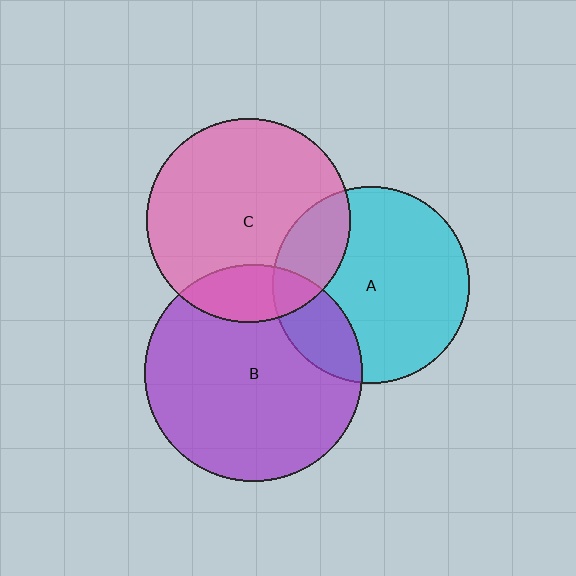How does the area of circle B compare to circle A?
Approximately 1.2 times.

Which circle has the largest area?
Circle B (purple).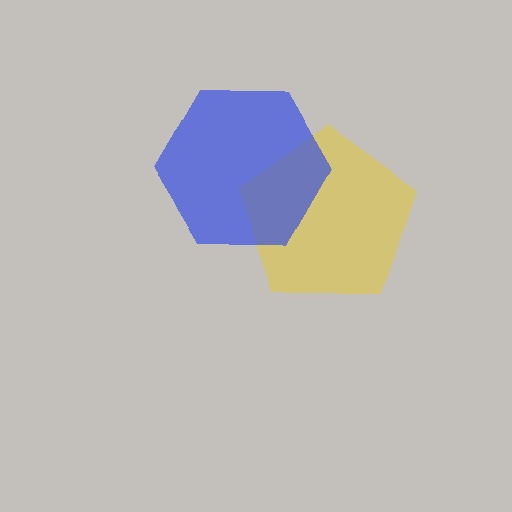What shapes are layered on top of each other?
The layered shapes are: a yellow pentagon, a blue hexagon.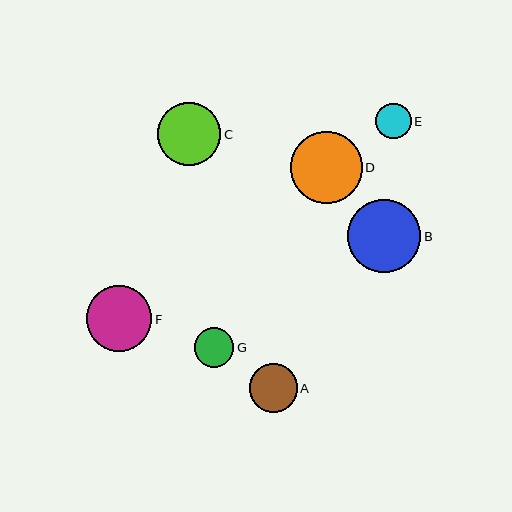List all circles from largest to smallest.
From largest to smallest: B, D, F, C, A, G, E.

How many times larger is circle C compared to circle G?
Circle C is approximately 1.6 times the size of circle G.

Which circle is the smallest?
Circle E is the smallest with a size of approximately 36 pixels.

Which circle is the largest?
Circle B is the largest with a size of approximately 73 pixels.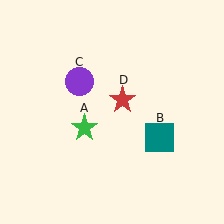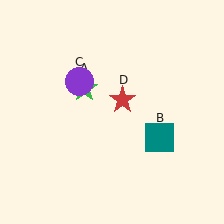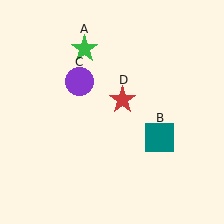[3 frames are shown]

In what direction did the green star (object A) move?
The green star (object A) moved up.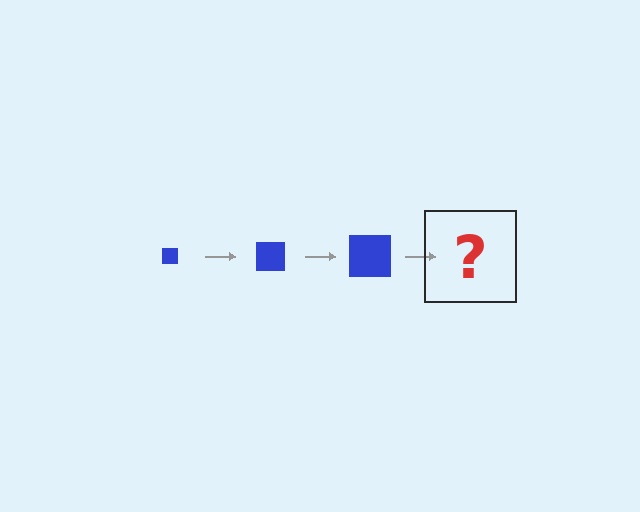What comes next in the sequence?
The next element should be a blue square, larger than the previous one.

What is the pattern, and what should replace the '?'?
The pattern is that the square gets progressively larger each step. The '?' should be a blue square, larger than the previous one.